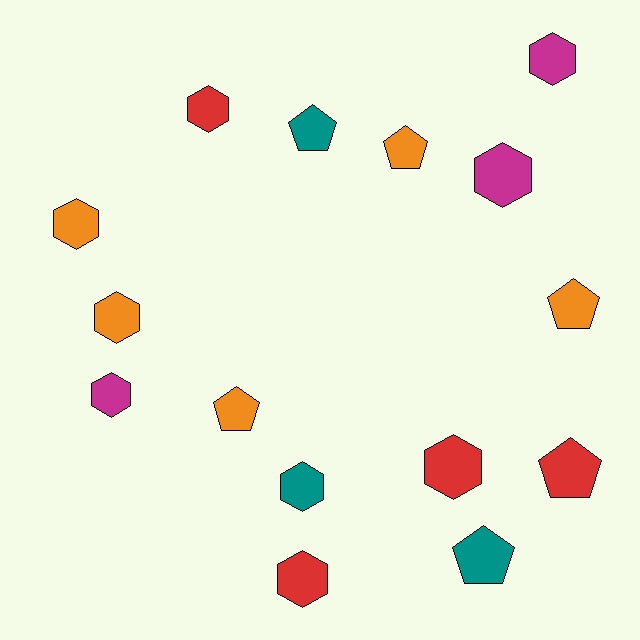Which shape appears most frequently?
Hexagon, with 9 objects.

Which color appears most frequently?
Orange, with 5 objects.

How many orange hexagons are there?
There are 2 orange hexagons.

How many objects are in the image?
There are 15 objects.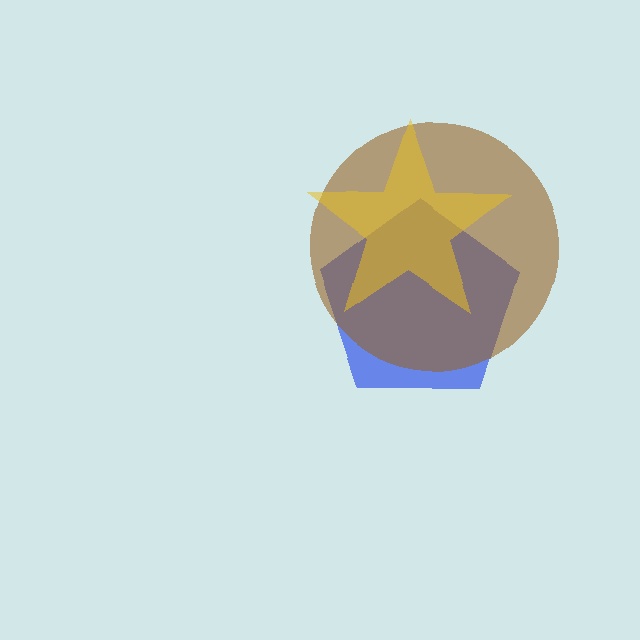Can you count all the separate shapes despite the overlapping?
Yes, there are 3 separate shapes.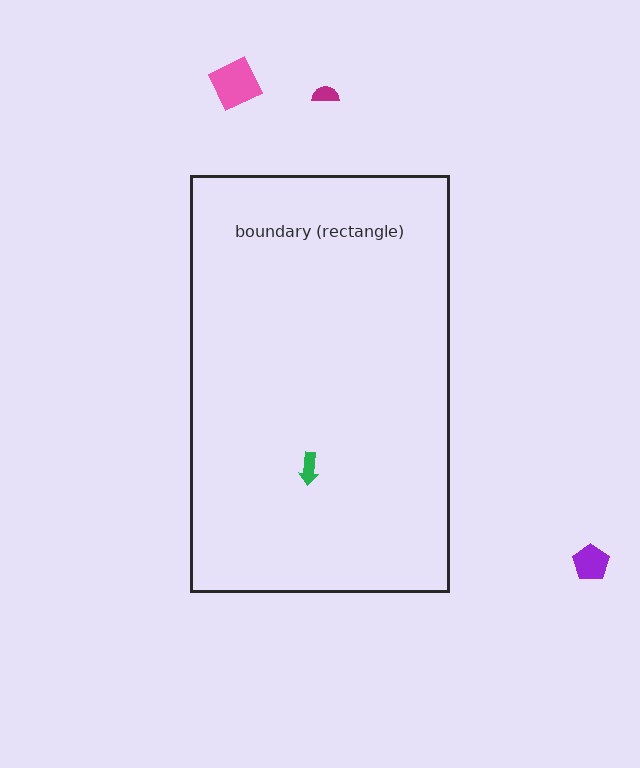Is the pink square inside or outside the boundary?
Outside.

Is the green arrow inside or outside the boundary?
Inside.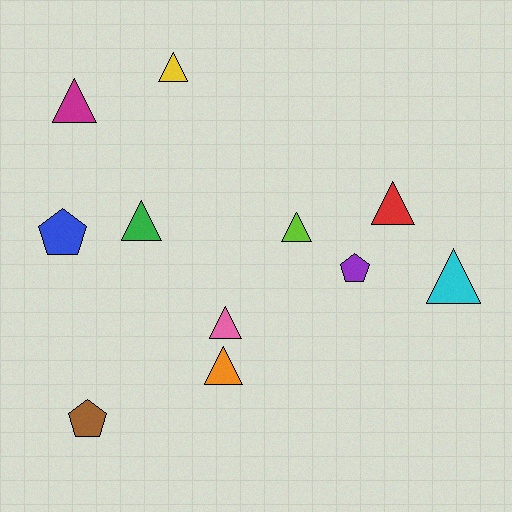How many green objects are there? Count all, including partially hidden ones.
There is 1 green object.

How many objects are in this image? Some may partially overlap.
There are 11 objects.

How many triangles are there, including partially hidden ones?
There are 8 triangles.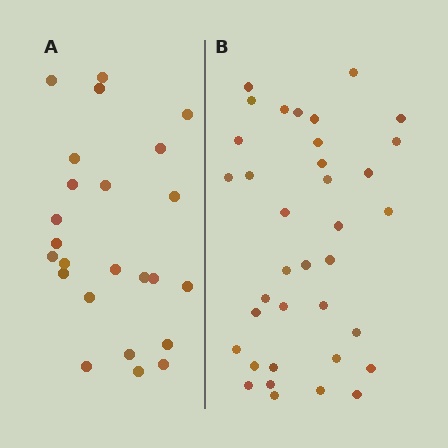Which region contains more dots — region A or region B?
Region B (the right region) has more dots.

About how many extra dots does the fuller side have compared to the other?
Region B has roughly 12 or so more dots than region A.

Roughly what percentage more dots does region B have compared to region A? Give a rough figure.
About 50% more.